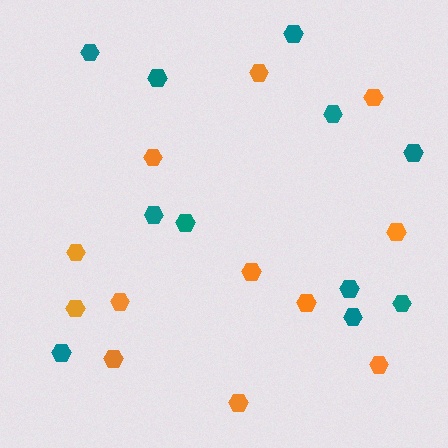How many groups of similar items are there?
There are 2 groups: one group of teal hexagons (11) and one group of orange hexagons (12).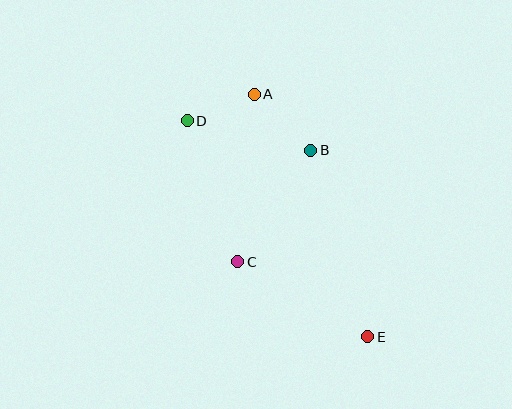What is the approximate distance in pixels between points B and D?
The distance between B and D is approximately 127 pixels.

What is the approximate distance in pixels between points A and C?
The distance between A and C is approximately 168 pixels.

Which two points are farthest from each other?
Points D and E are farthest from each other.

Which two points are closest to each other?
Points A and D are closest to each other.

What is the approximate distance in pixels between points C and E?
The distance between C and E is approximately 150 pixels.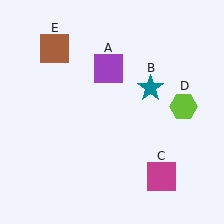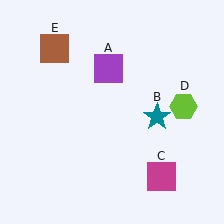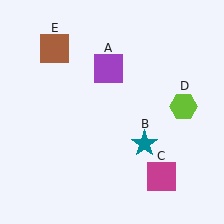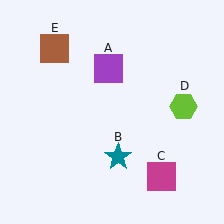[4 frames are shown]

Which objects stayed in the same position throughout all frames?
Purple square (object A) and magenta square (object C) and lime hexagon (object D) and brown square (object E) remained stationary.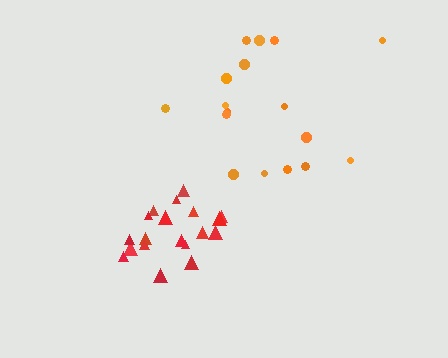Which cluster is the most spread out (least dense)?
Orange.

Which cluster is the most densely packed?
Red.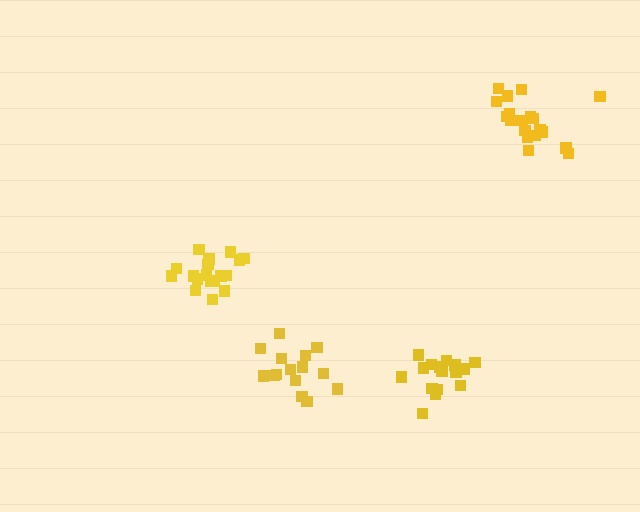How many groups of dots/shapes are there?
There are 4 groups.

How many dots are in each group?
Group 1: 18 dots, Group 2: 19 dots, Group 3: 15 dots, Group 4: 18 dots (70 total).